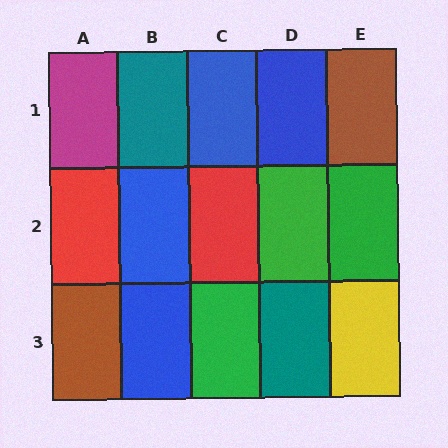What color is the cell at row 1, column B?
Teal.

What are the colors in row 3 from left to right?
Brown, blue, green, teal, yellow.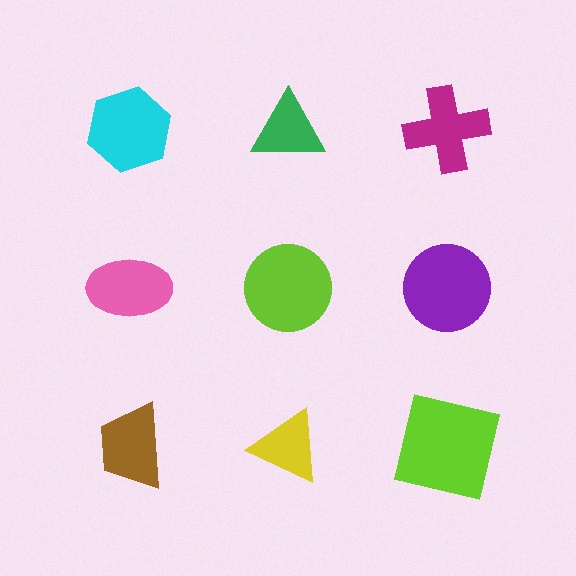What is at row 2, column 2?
A lime circle.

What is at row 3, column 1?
A brown trapezoid.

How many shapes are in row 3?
3 shapes.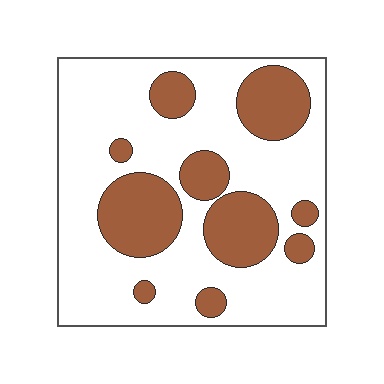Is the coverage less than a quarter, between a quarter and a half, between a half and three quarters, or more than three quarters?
Between a quarter and a half.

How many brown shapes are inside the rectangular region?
10.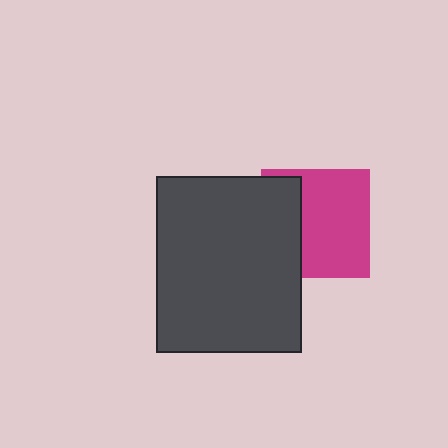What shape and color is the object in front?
The object in front is a dark gray rectangle.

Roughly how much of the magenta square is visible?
Most of it is visible (roughly 65%).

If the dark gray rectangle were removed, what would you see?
You would see the complete magenta square.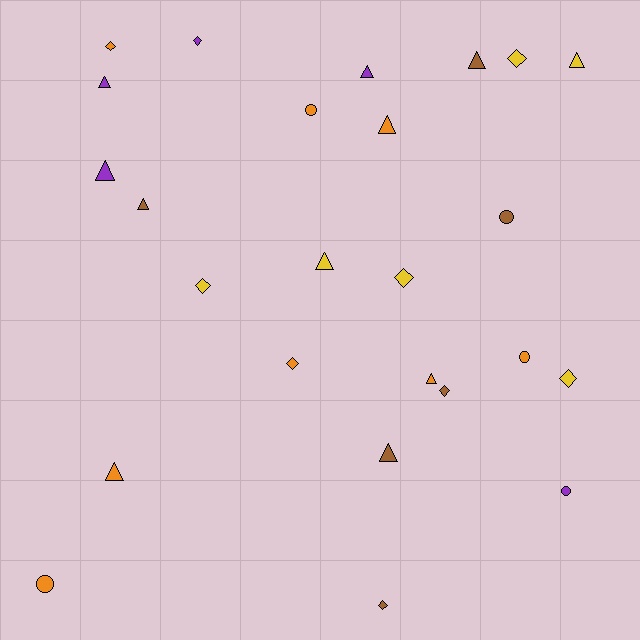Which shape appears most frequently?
Triangle, with 11 objects.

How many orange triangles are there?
There are 3 orange triangles.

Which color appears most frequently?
Orange, with 8 objects.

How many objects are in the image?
There are 25 objects.